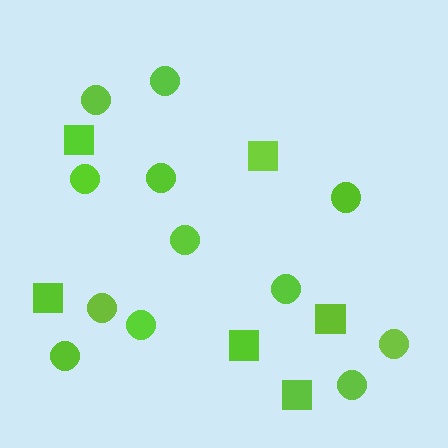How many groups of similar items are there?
There are 2 groups: one group of squares (6) and one group of circles (12).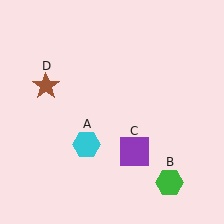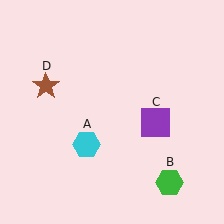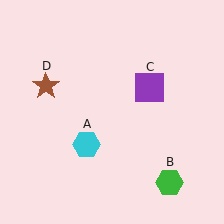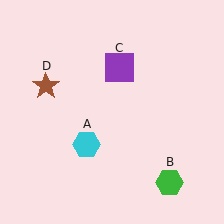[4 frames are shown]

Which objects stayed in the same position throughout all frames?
Cyan hexagon (object A) and green hexagon (object B) and brown star (object D) remained stationary.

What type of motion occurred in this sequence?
The purple square (object C) rotated counterclockwise around the center of the scene.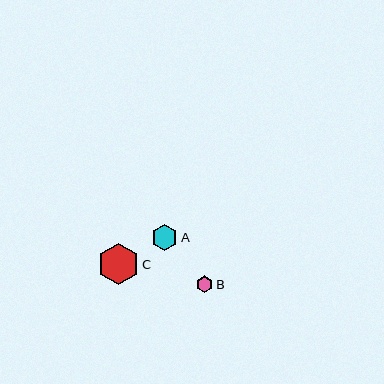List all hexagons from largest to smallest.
From largest to smallest: C, A, B.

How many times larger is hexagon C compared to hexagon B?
Hexagon C is approximately 2.5 times the size of hexagon B.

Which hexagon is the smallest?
Hexagon B is the smallest with a size of approximately 17 pixels.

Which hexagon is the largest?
Hexagon C is the largest with a size of approximately 41 pixels.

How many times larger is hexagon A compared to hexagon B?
Hexagon A is approximately 1.6 times the size of hexagon B.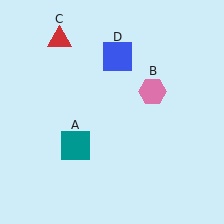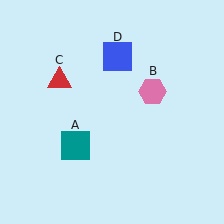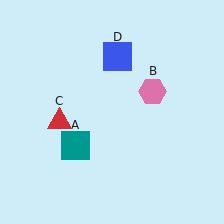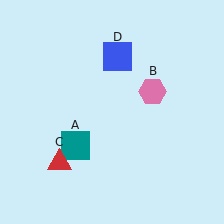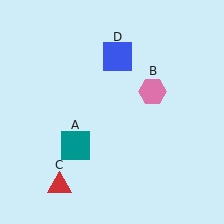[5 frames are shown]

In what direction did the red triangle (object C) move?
The red triangle (object C) moved down.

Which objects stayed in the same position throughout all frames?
Teal square (object A) and pink hexagon (object B) and blue square (object D) remained stationary.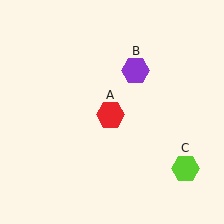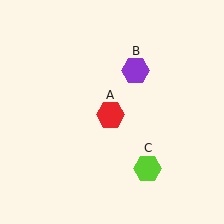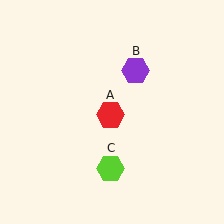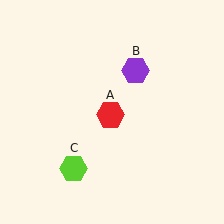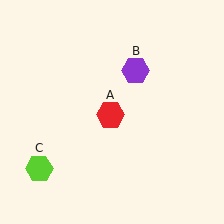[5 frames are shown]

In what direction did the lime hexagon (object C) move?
The lime hexagon (object C) moved left.